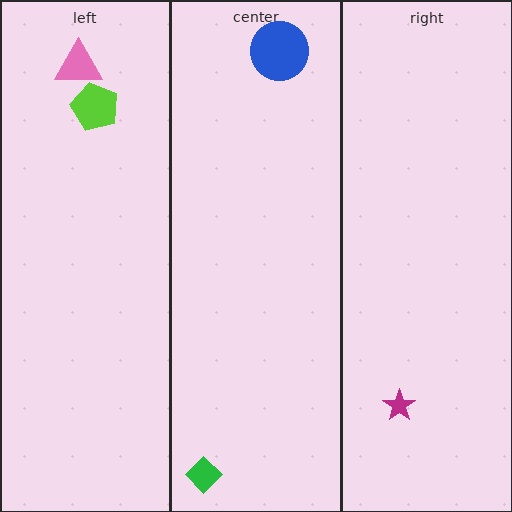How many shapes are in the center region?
2.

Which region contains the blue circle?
The center region.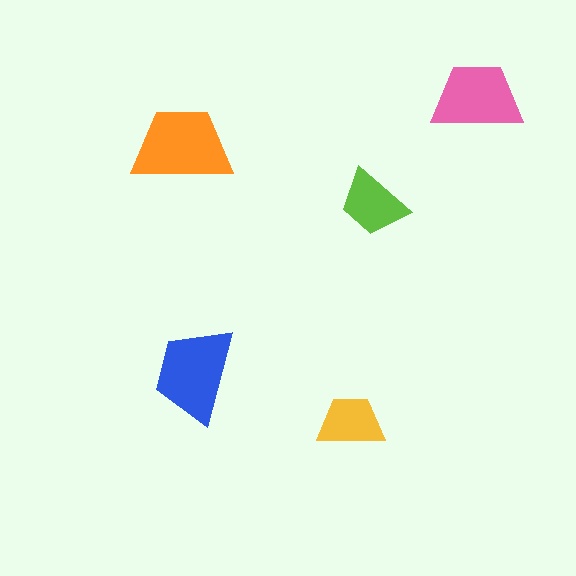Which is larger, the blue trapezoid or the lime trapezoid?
The blue one.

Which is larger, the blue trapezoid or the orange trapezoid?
The orange one.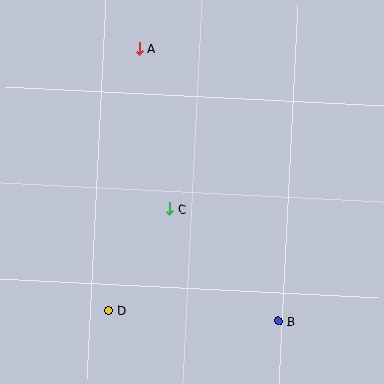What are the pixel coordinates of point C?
Point C is at (170, 209).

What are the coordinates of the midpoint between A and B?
The midpoint between A and B is at (209, 185).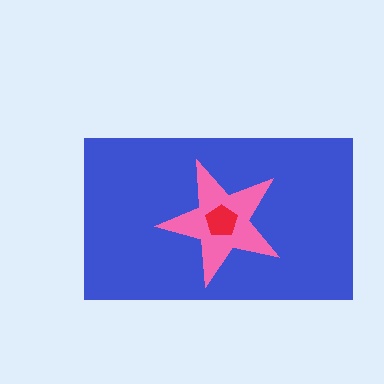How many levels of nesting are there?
3.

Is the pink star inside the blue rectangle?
Yes.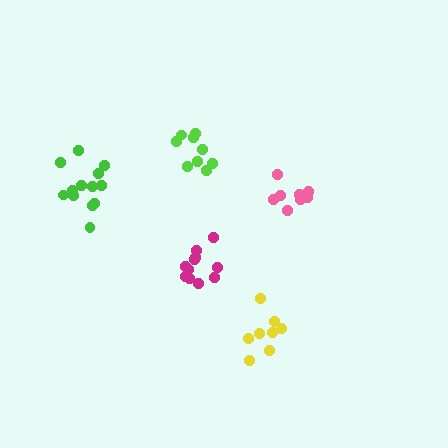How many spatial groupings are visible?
There are 5 spatial groupings.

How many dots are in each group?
Group 1: 8 dots, Group 2: 11 dots, Group 3: 8 dots, Group 4: 13 dots, Group 5: 9 dots (49 total).